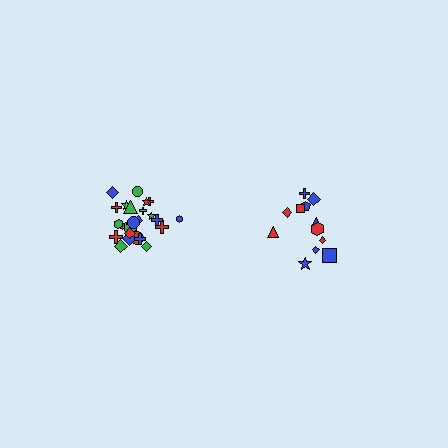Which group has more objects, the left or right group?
The left group.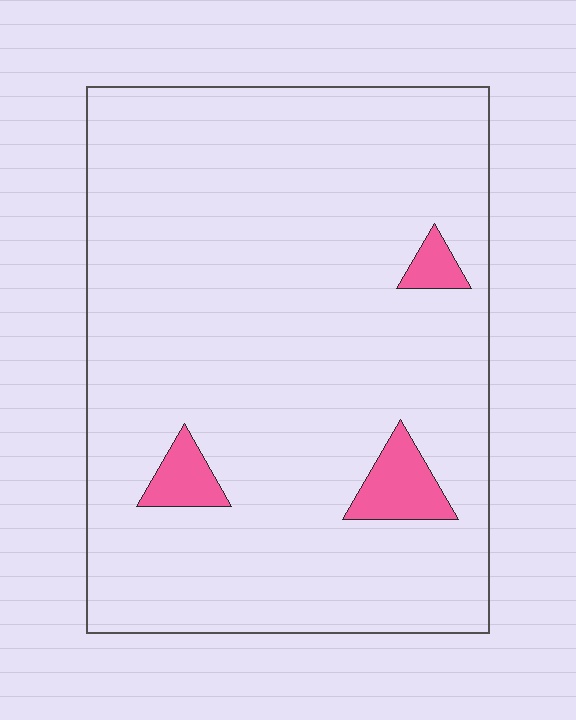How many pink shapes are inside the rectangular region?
3.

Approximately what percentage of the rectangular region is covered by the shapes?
Approximately 5%.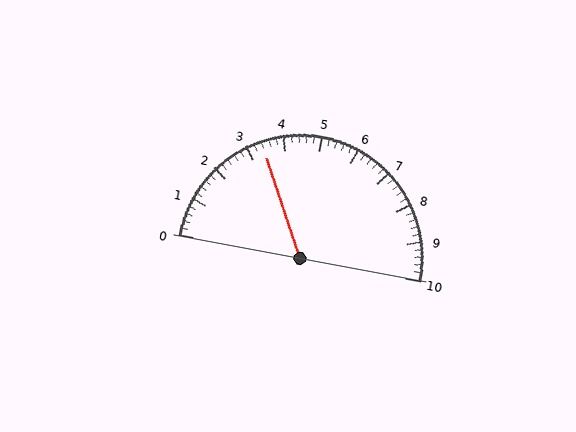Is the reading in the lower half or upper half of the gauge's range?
The reading is in the lower half of the range (0 to 10).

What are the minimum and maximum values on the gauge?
The gauge ranges from 0 to 10.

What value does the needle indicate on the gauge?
The needle indicates approximately 3.4.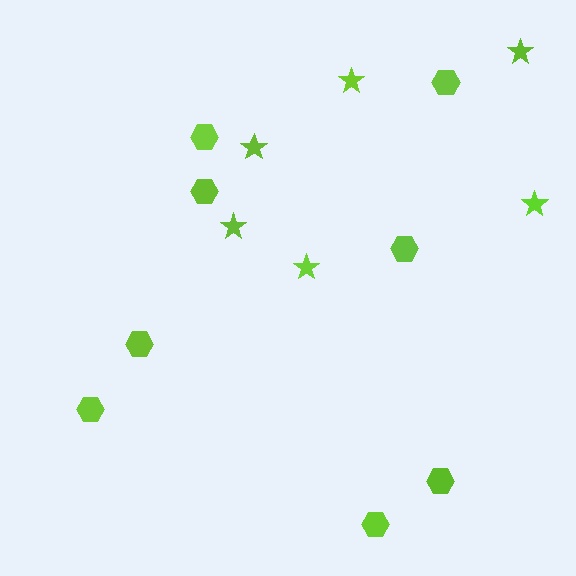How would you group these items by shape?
There are 2 groups: one group of hexagons (8) and one group of stars (6).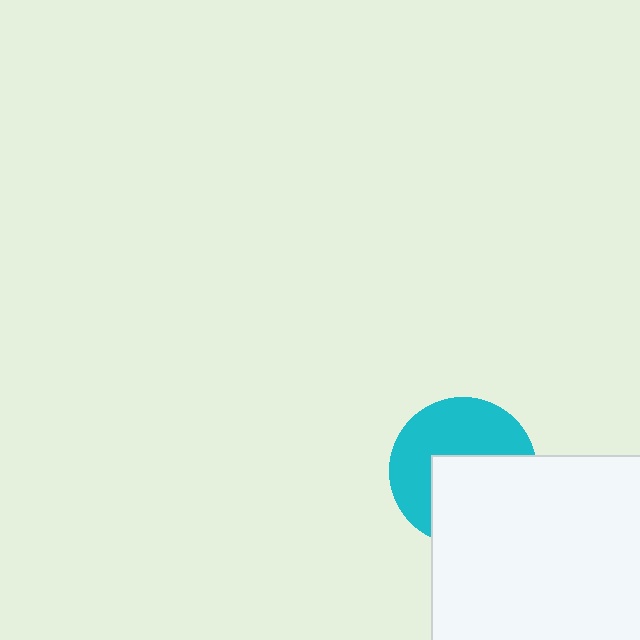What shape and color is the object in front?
The object in front is a white square.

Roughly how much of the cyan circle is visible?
About half of it is visible (roughly 52%).